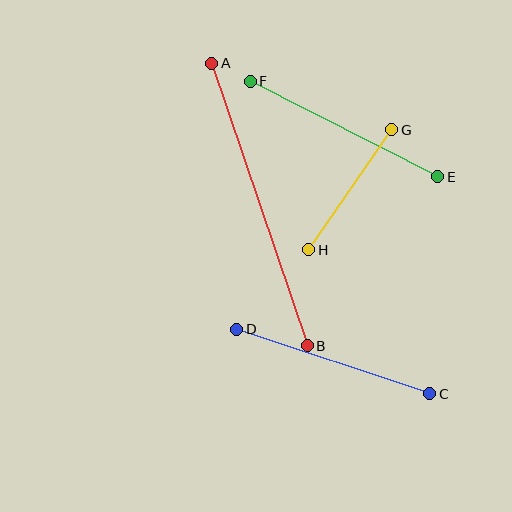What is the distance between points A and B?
The distance is approximately 299 pixels.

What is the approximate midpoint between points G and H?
The midpoint is at approximately (350, 190) pixels.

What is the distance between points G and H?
The distance is approximately 146 pixels.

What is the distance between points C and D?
The distance is approximately 204 pixels.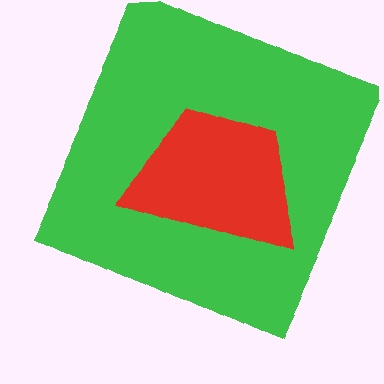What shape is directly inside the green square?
The red trapezoid.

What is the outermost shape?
The green square.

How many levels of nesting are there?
2.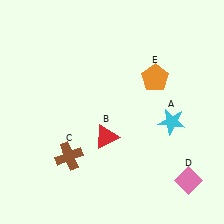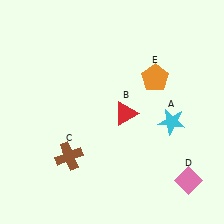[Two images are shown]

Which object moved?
The red triangle (B) moved up.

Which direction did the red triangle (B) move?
The red triangle (B) moved up.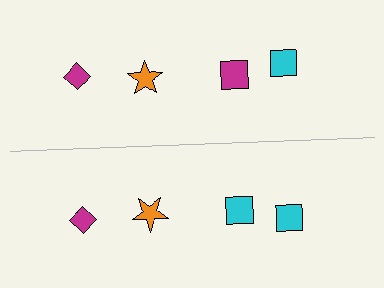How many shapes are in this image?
There are 8 shapes in this image.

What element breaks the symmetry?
The cyan square on the bottom side breaks the symmetry — its mirror counterpart is magenta.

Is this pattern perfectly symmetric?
No, the pattern is not perfectly symmetric. The cyan square on the bottom side breaks the symmetry — its mirror counterpart is magenta.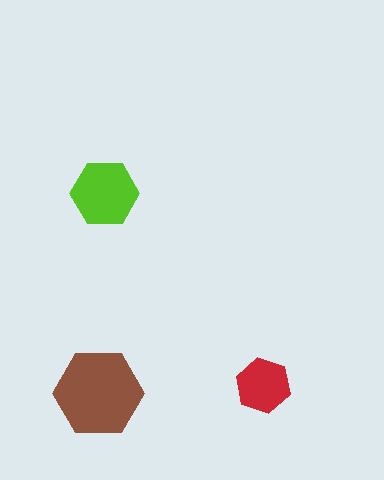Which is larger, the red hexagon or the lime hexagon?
The lime one.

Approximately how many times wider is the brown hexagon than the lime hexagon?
About 1.5 times wider.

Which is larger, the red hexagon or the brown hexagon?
The brown one.